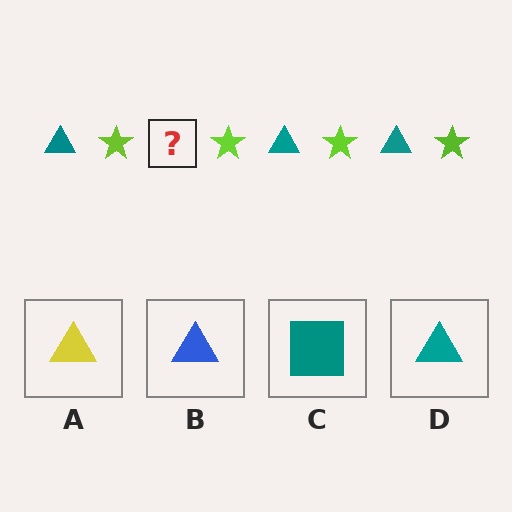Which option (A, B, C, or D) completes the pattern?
D.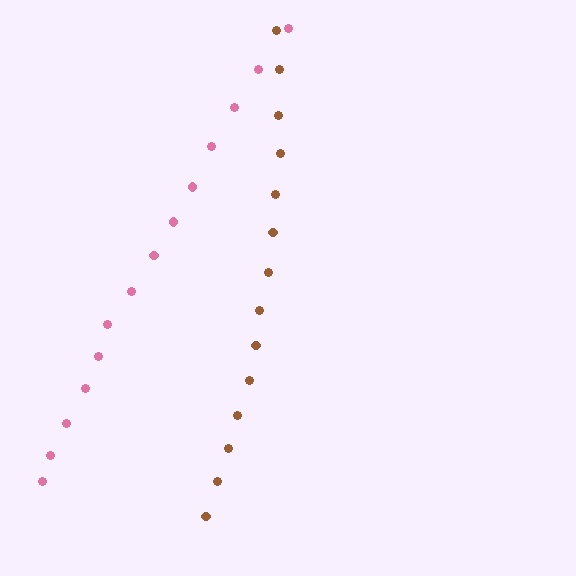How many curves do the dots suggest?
There are 2 distinct paths.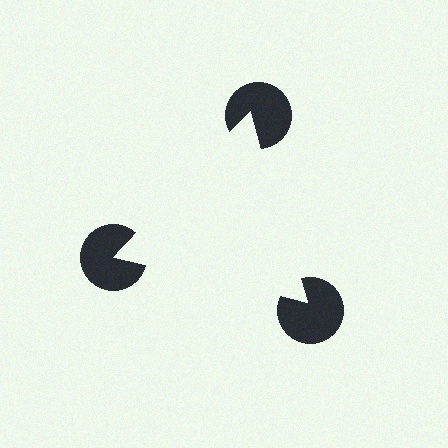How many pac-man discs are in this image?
There are 3 — one at each vertex of the illusory triangle.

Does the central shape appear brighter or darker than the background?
It typically appears slightly brighter than the background, even though no actual brightness change is drawn.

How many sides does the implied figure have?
3 sides.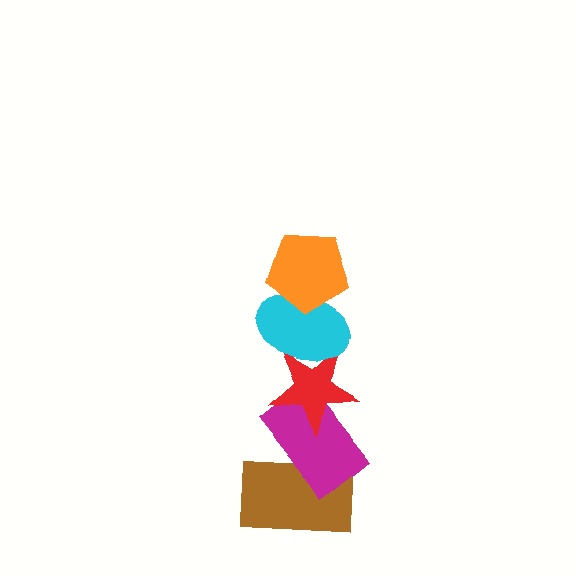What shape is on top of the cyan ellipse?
The orange pentagon is on top of the cyan ellipse.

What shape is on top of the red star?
The cyan ellipse is on top of the red star.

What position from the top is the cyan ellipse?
The cyan ellipse is 2nd from the top.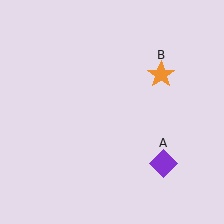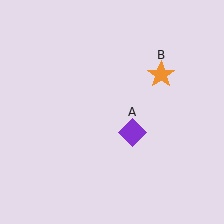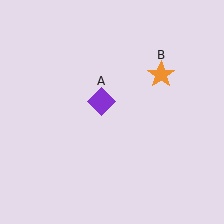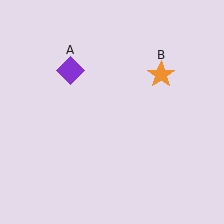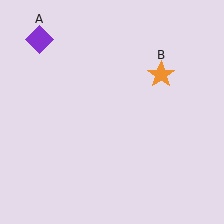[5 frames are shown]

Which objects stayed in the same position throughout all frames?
Orange star (object B) remained stationary.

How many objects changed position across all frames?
1 object changed position: purple diamond (object A).